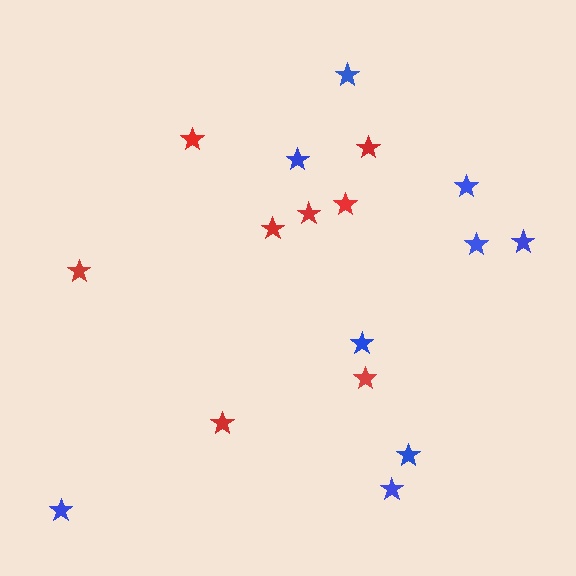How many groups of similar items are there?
There are 2 groups: one group of red stars (8) and one group of blue stars (9).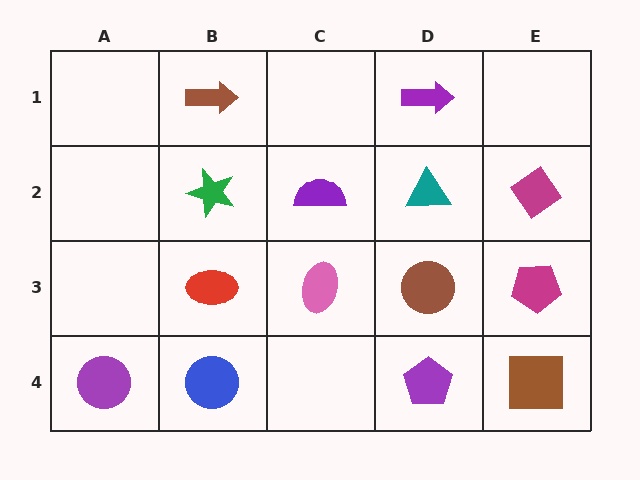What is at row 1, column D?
A purple arrow.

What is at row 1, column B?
A brown arrow.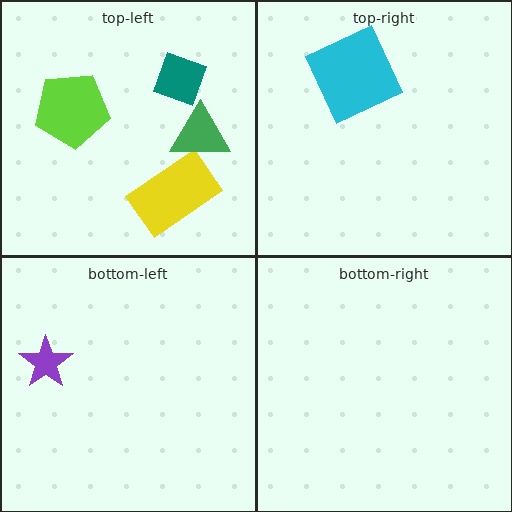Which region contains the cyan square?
The top-right region.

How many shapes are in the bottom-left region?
1.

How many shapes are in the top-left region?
4.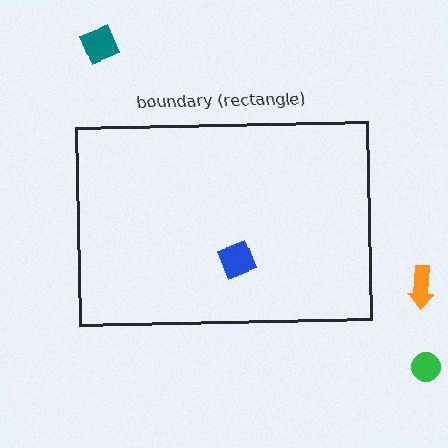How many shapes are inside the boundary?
1 inside, 3 outside.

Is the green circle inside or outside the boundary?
Outside.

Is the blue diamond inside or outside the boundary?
Inside.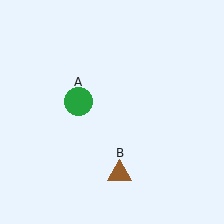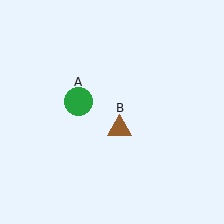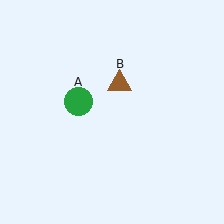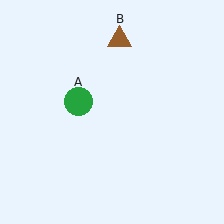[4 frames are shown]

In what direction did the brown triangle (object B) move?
The brown triangle (object B) moved up.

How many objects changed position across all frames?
1 object changed position: brown triangle (object B).